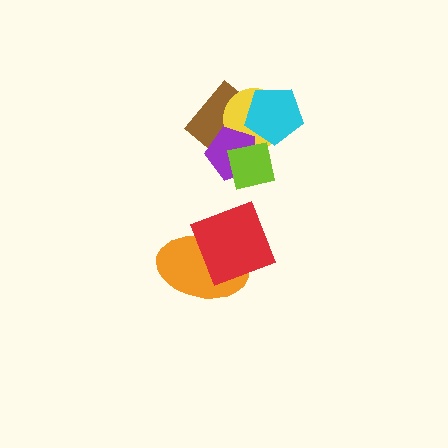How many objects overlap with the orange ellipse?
1 object overlaps with the orange ellipse.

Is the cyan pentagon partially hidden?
No, no other shape covers it.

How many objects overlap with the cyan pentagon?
2 objects overlap with the cyan pentagon.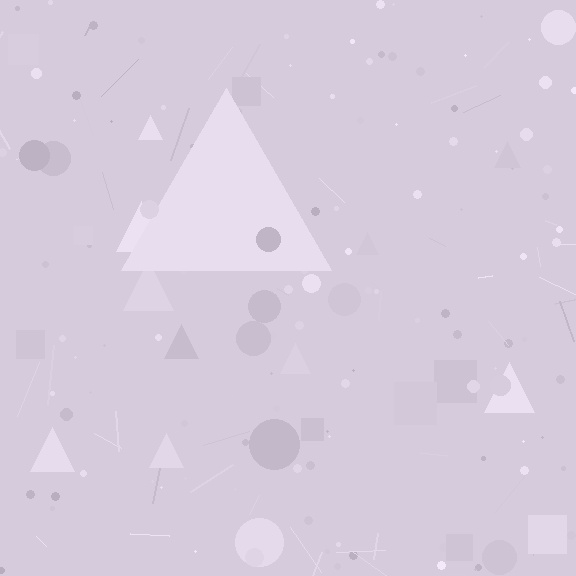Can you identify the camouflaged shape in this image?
The camouflaged shape is a triangle.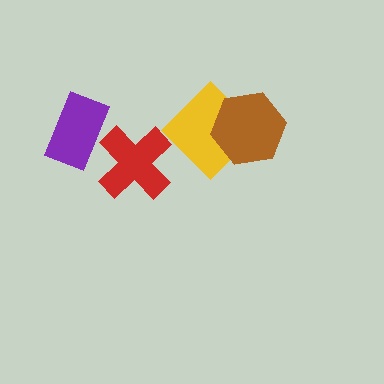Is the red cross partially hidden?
Yes, it is partially covered by another shape.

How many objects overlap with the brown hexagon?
1 object overlaps with the brown hexagon.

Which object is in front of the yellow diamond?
The brown hexagon is in front of the yellow diamond.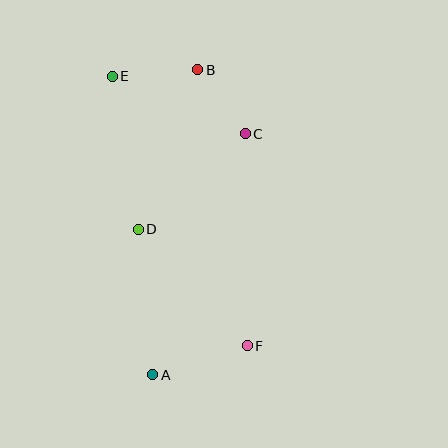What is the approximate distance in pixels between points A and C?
The distance between A and C is approximately 258 pixels.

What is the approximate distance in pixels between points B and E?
The distance between B and E is approximately 85 pixels.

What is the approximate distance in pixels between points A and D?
The distance between A and D is approximately 146 pixels.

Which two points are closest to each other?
Points B and C are closest to each other.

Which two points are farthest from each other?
Points A and B are farthest from each other.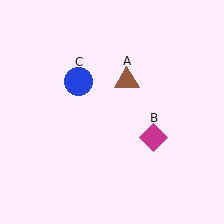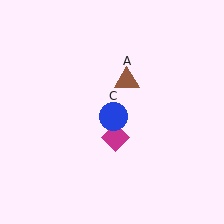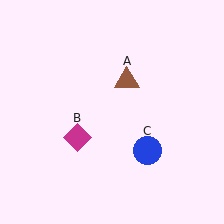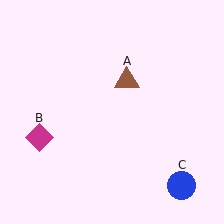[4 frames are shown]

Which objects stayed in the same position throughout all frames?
Brown triangle (object A) remained stationary.